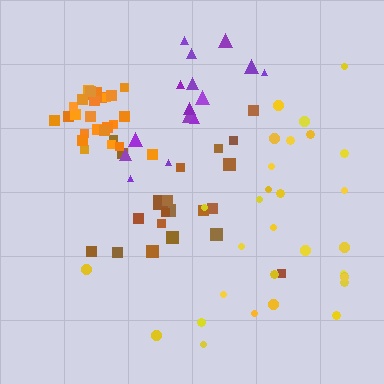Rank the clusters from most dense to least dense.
orange, purple, brown, yellow.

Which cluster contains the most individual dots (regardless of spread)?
Yellow (30).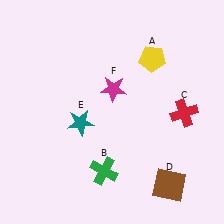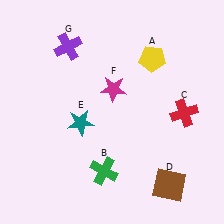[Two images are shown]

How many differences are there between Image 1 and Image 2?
There is 1 difference between the two images.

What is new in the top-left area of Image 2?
A purple cross (G) was added in the top-left area of Image 2.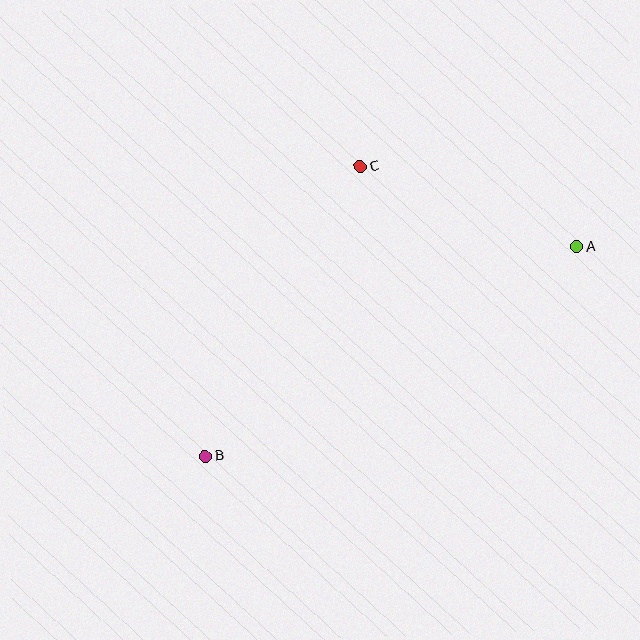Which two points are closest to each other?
Points A and C are closest to each other.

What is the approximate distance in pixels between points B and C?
The distance between B and C is approximately 329 pixels.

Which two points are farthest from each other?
Points A and B are farthest from each other.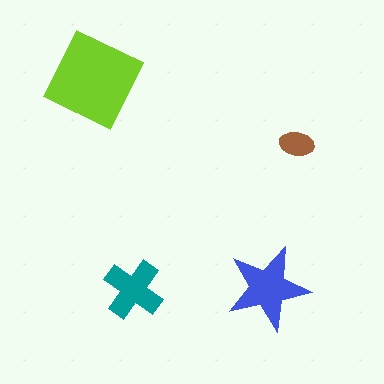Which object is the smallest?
The brown ellipse.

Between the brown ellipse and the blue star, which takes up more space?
The blue star.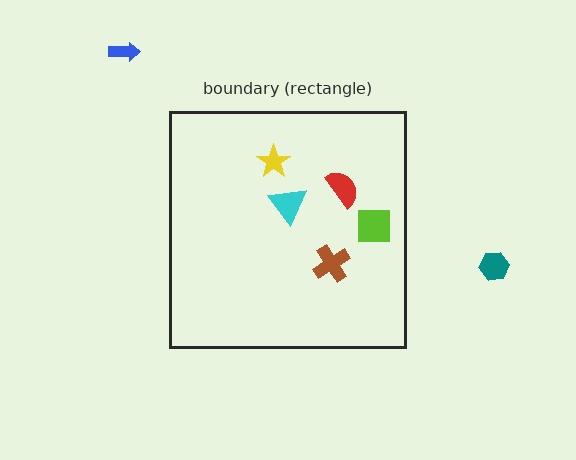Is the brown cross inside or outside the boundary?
Inside.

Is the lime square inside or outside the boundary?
Inside.